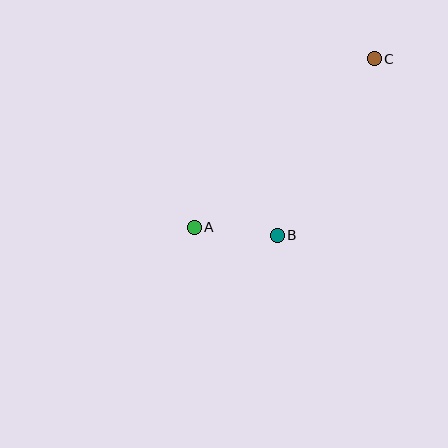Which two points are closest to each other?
Points A and B are closest to each other.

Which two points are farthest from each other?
Points A and C are farthest from each other.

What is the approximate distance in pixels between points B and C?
The distance between B and C is approximately 201 pixels.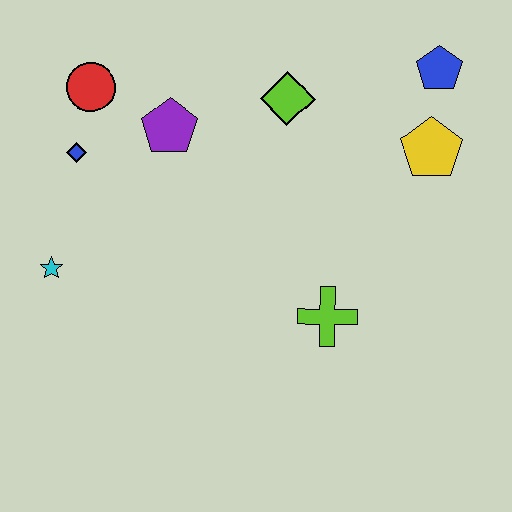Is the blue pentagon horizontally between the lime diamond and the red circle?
No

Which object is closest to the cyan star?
The blue diamond is closest to the cyan star.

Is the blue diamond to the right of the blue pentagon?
No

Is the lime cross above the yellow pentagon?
No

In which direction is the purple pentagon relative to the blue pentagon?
The purple pentagon is to the left of the blue pentagon.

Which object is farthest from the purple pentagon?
The blue pentagon is farthest from the purple pentagon.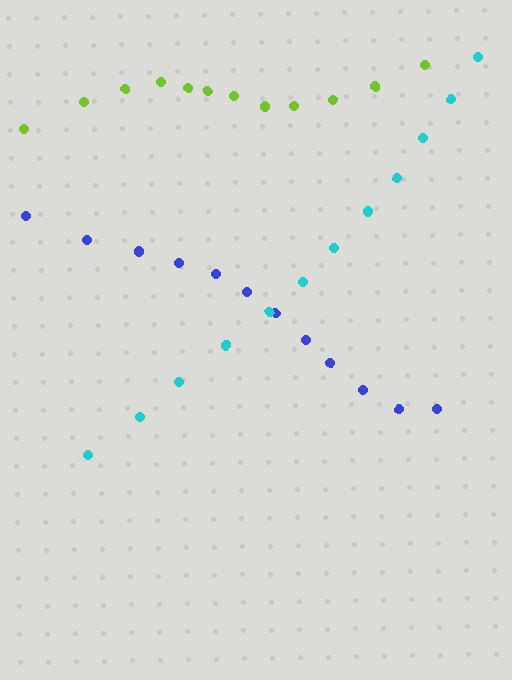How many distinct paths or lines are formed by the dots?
There are 3 distinct paths.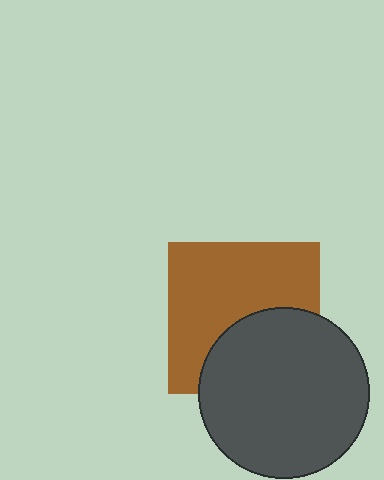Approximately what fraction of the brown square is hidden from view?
Roughly 38% of the brown square is hidden behind the dark gray circle.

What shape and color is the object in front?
The object in front is a dark gray circle.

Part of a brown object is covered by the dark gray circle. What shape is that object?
It is a square.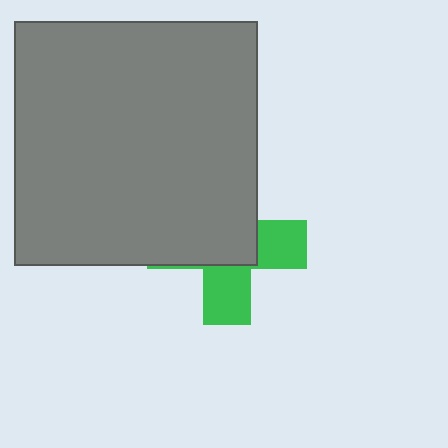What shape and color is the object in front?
The object in front is a gray square.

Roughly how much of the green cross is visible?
A small part of it is visible (roughly 42%).